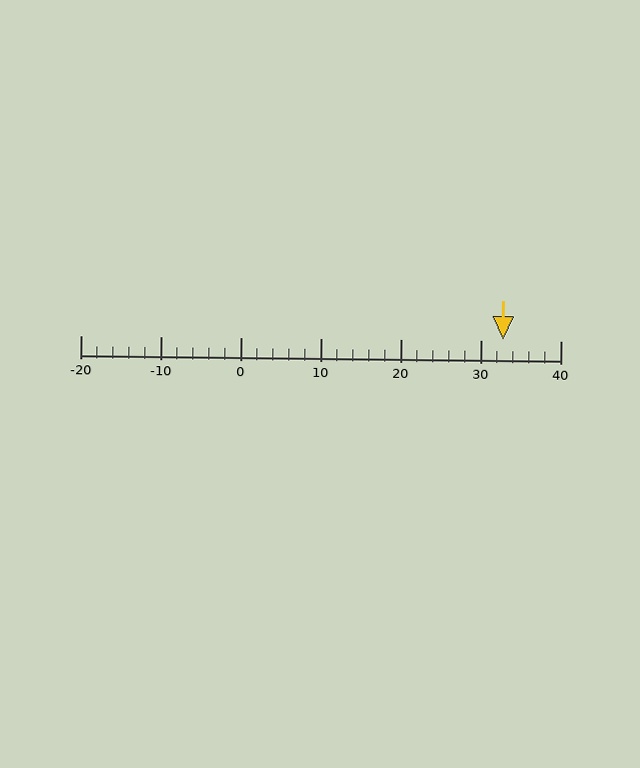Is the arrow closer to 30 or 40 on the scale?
The arrow is closer to 30.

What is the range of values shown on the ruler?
The ruler shows values from -20 to 40.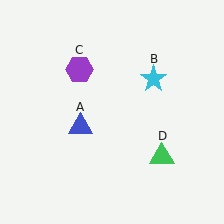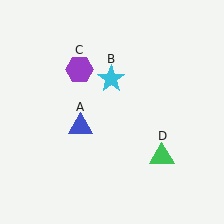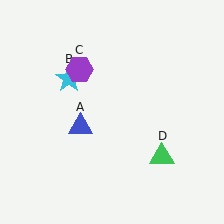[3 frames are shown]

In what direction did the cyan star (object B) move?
The cyan star (object B) moved left.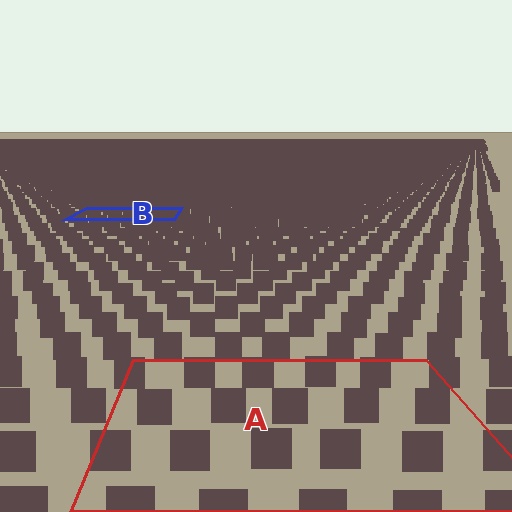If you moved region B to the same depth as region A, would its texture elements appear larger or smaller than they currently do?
They would appear larger. At a closer depth, the same texture elements are projected at a bigger on-screen size.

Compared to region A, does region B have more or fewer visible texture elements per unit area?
Region B has more texture elements per unit area — they are packed more densely because it is farther away.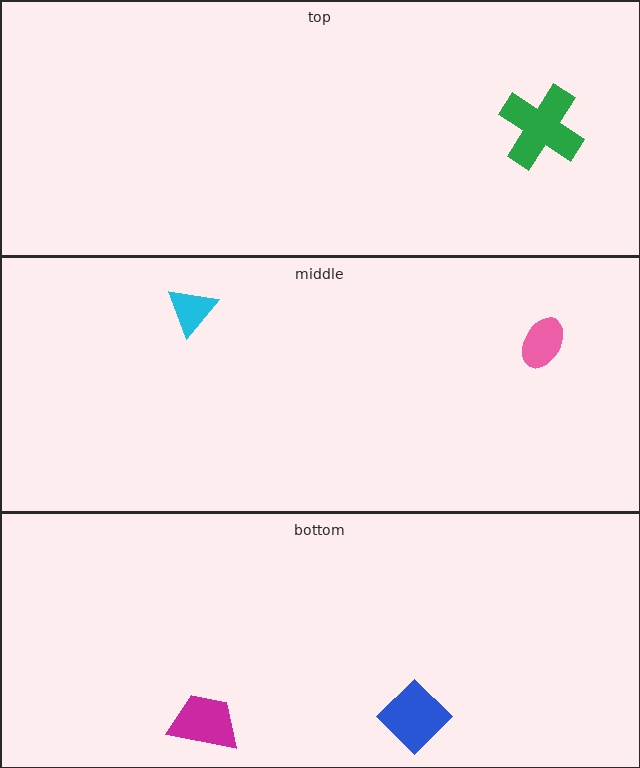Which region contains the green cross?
The top region.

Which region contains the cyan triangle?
The middle region.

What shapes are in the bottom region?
The magenta trapezoid, the blue diamond.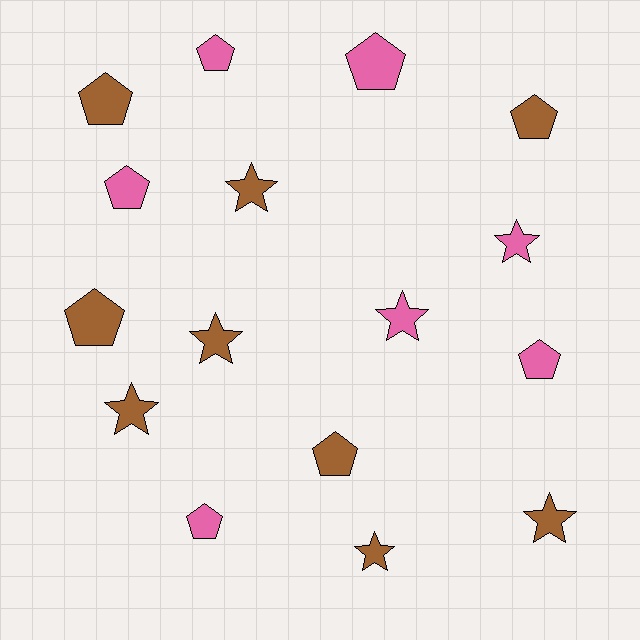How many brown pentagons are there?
There are 4 brown pentagons.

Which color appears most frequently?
Brown, with 9 objects.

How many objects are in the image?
There are 16 objects.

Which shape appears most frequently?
Pentagon, with 9 objects.